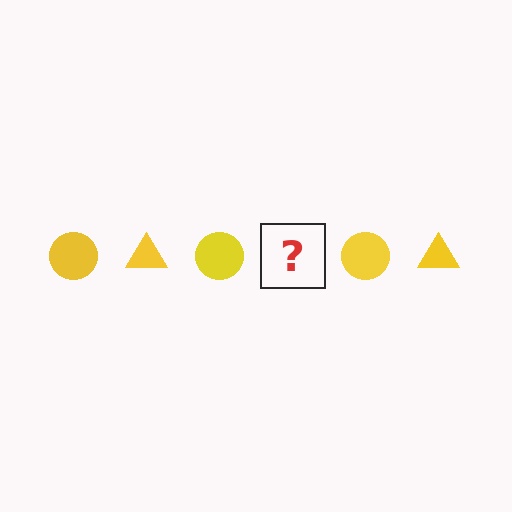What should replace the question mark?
The question mark should be replaced with a yellow triangle.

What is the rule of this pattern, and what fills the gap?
The rule is that the pattern cycles through circle, triangle shapes in yellow. The gap should be filled with a yellow triangle.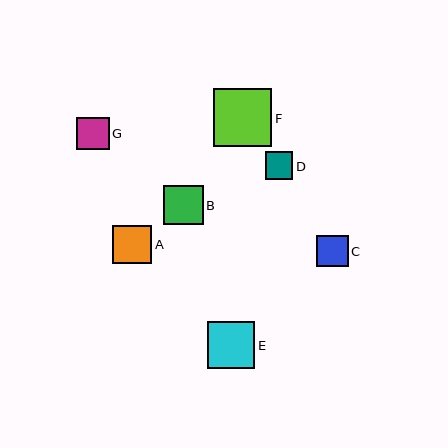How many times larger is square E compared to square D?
Square E is approximately 1.7 times the size of square D.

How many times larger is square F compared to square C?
Square F is approximately 1.8 times the size of square C.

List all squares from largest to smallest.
From largest to smallest: F, E, B, A, G, C, D.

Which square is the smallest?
Square D is the smallest with a size of approximately 27 pixels.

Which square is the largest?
Square F is the largest with a size of approximately 58 pixels.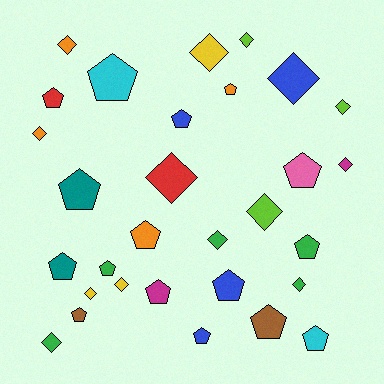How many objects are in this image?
There are 30 objects.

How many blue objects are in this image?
There are 4 blue objects.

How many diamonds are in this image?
There are 14 diamonds.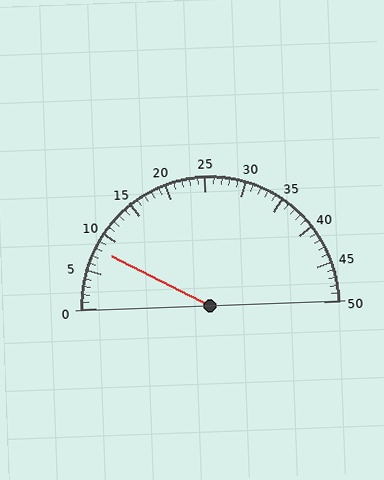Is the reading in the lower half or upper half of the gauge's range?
The reading is in the lower half of the range (0 to 50).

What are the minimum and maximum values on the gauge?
The gauge ranges from 0 to 50.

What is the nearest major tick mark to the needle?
The nearest major tick mark is 10.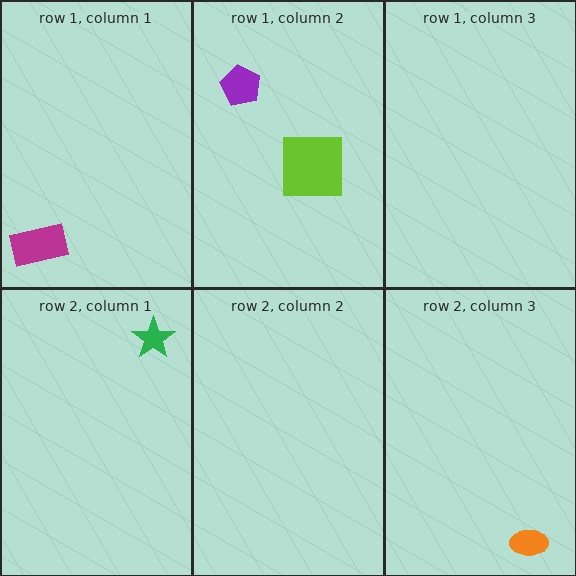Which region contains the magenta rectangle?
The row 1, column 1 region.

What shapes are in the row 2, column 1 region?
The green star.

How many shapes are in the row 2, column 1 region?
1.